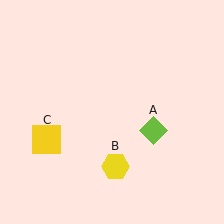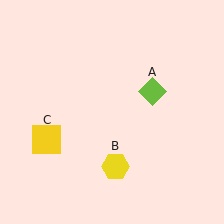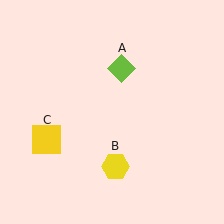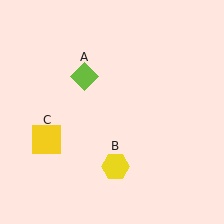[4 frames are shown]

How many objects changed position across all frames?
1 object changed position: lime diamond (object A).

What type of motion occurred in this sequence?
The lime diamond (object A) rotated counterclockwise around the center of the scene.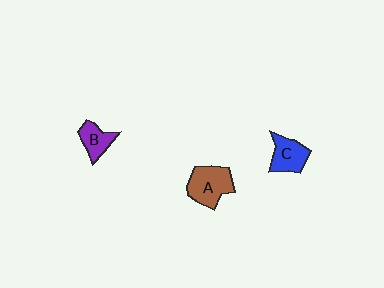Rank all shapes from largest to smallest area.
From largest to smallest: A (brown), C (blue), B (purple).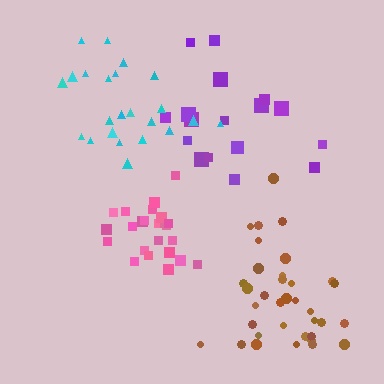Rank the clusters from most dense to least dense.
pink, cyan, brown, purple.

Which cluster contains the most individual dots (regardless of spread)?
Brown (35).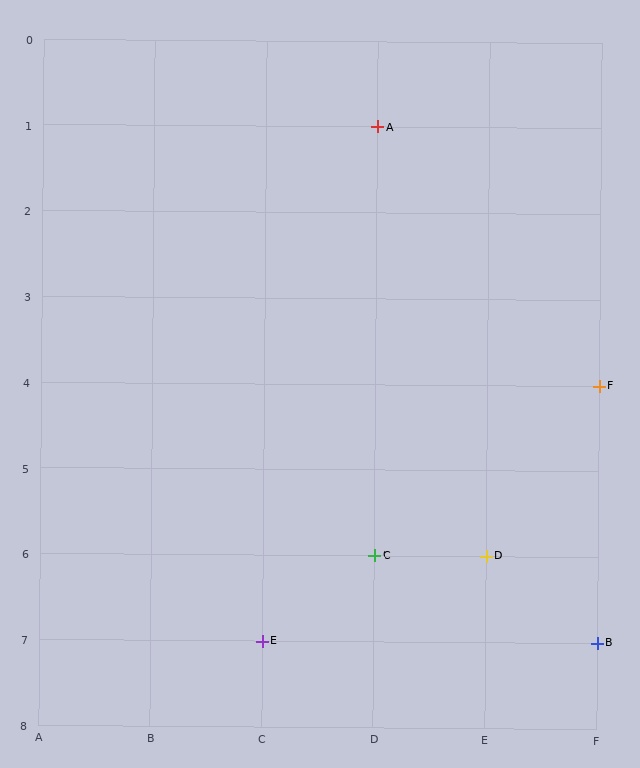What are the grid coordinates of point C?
Point C is at grid coordinates (D, 6).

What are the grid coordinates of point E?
Point E is at grid coordinates (C, 7).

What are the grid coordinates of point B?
Point B is at grid coordinates (F, 7).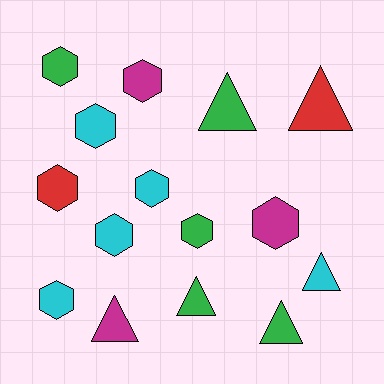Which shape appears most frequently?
Hexagon, with 9 objects.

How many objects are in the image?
There are 15 objects.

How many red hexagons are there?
There is 1 red hexagon.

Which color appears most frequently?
Cyan, with 5 objects.